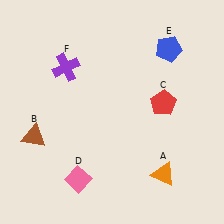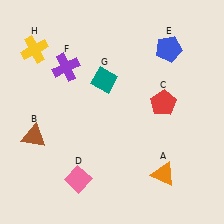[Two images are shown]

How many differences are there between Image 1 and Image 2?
There are 2 differences between the two images.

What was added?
A teal diamond (G), a yellow cross (H) were added in Image 2.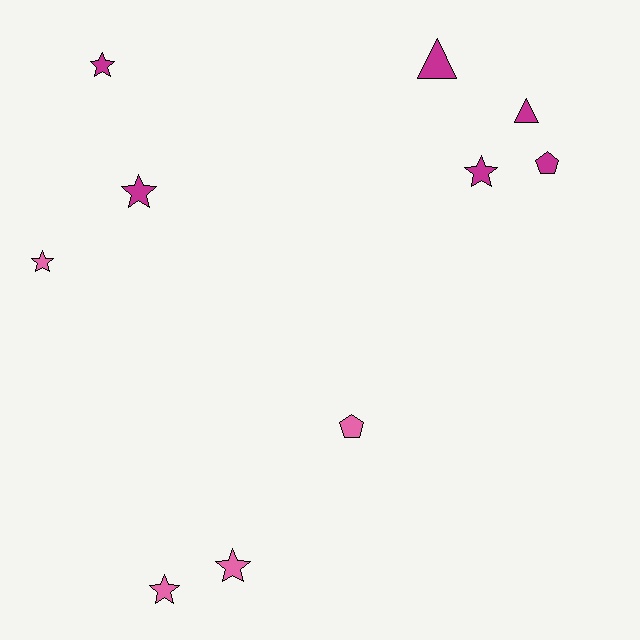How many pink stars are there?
There are 3 pink stars.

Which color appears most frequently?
Magenta, with 6 objects.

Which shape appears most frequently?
Star, with 6 objects.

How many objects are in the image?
There are 10 objects.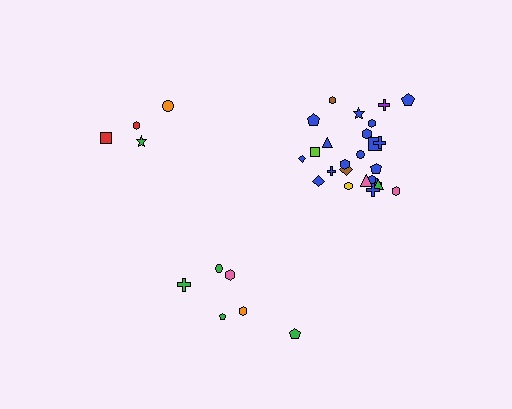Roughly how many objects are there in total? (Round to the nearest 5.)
Roughly 35 objects in total.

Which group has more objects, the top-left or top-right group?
The top-right group.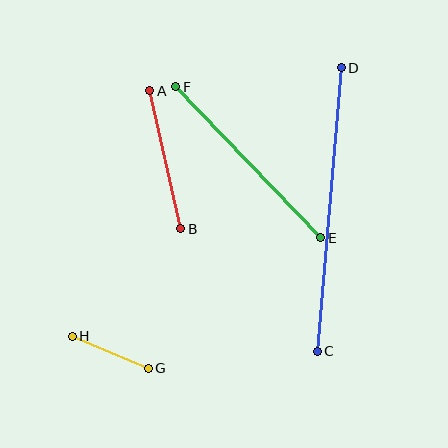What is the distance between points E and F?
The distance is approximately 209 pixels.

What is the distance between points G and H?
The distance is approximately 82 pixels.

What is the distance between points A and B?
The distance is approximately 141 pixels.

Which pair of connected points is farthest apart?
Points C and D are farthest apart.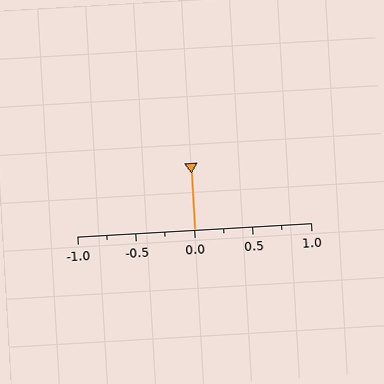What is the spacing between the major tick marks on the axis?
The major ticks are spaced 0.5 apart.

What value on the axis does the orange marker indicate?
The marker indicates approximately 0.